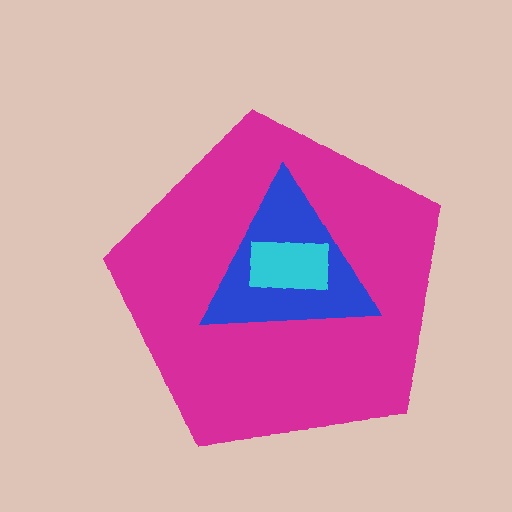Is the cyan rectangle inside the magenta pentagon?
Yes.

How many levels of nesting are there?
3.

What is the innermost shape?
The cyan rectangle.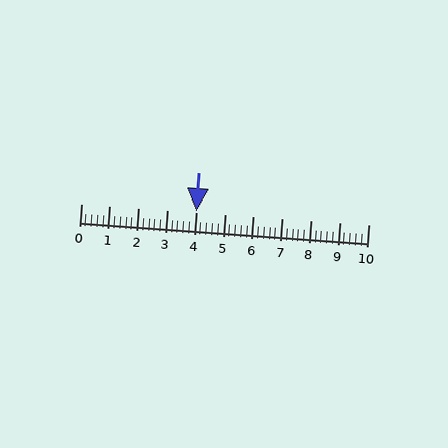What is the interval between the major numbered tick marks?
The major tick marks are spaced 1 units apart.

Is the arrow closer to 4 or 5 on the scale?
The arrow is closer to 4.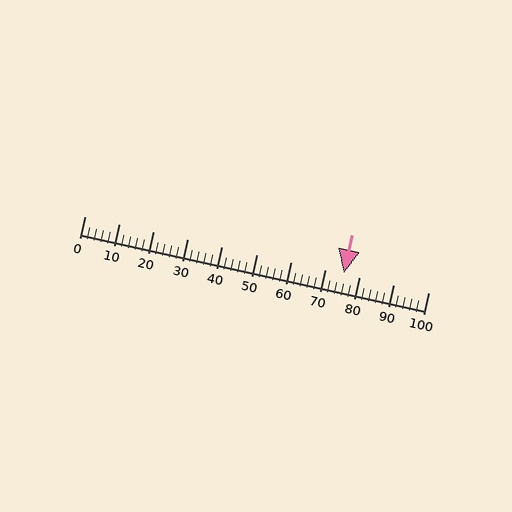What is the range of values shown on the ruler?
The ruler shows values from 0 to 100.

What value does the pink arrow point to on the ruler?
The pink arrow points to approximately 75.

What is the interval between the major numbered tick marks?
The major tick marks are spaced 10 units apart.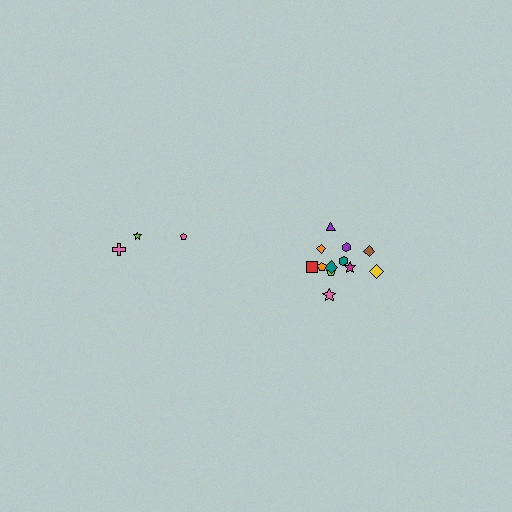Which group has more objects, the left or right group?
The right group.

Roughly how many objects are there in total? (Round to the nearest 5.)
Roughly 15 objects in total.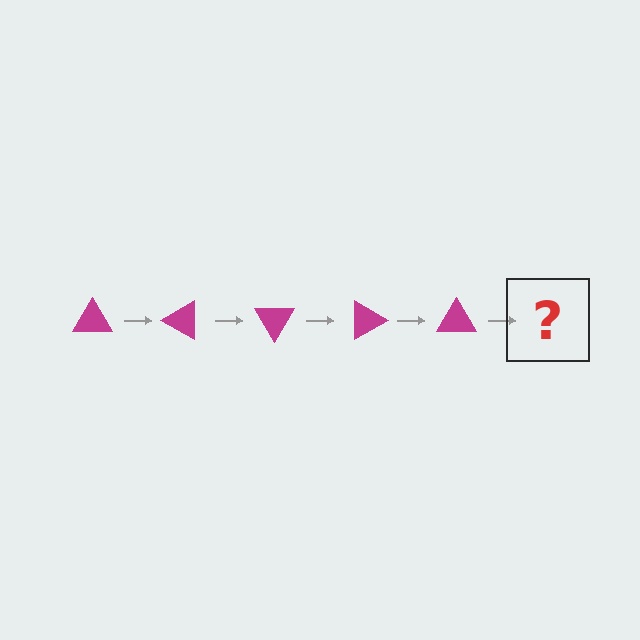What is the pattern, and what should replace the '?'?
The pattern is that the triangle rotates 30 degrees each step. The '?' should be a magenta triangle rotated 150 degrees.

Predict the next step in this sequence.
The next step is a magenta triangle rotated 150 degrees.